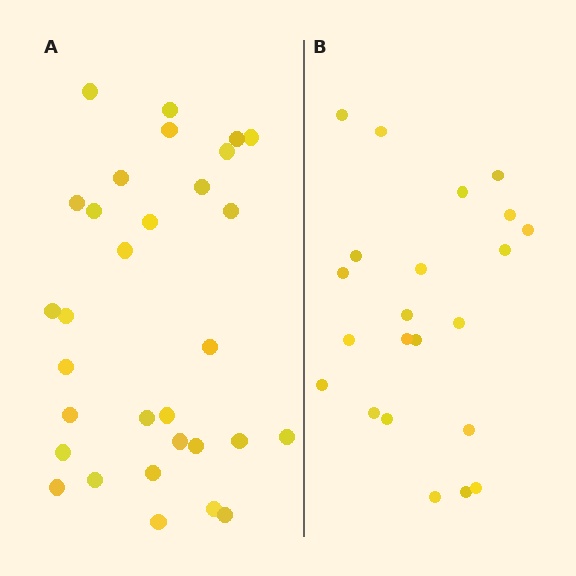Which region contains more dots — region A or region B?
Region A (the left region) has more dots.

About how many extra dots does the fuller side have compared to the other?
Region A has roughly 8 or so more dots than region B.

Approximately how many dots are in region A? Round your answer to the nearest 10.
About 30 dots. (The exact count is 31, which rounds to 30.)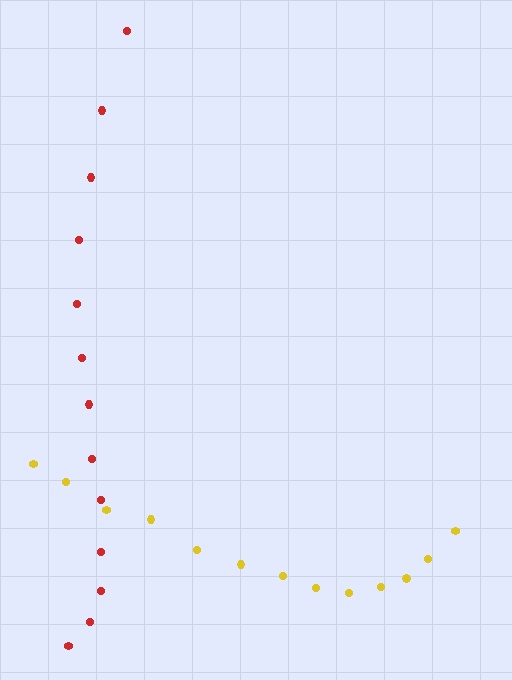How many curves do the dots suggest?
There are 2 distinct paths.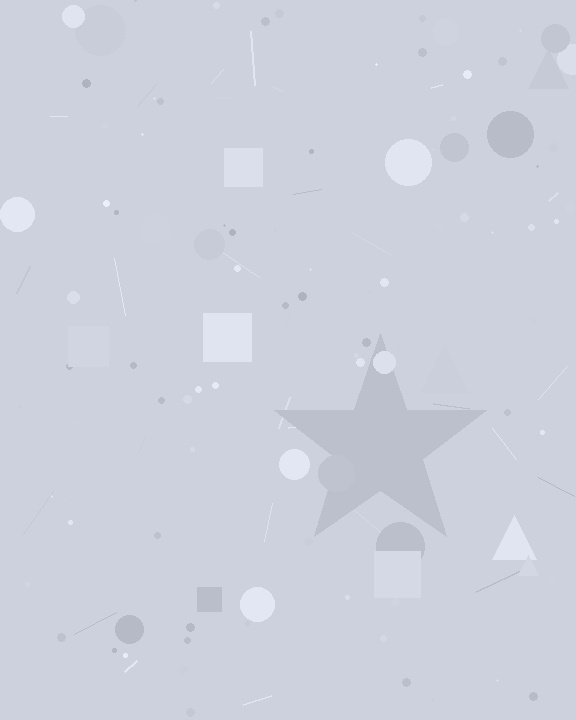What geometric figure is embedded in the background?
A star is embedded in the background.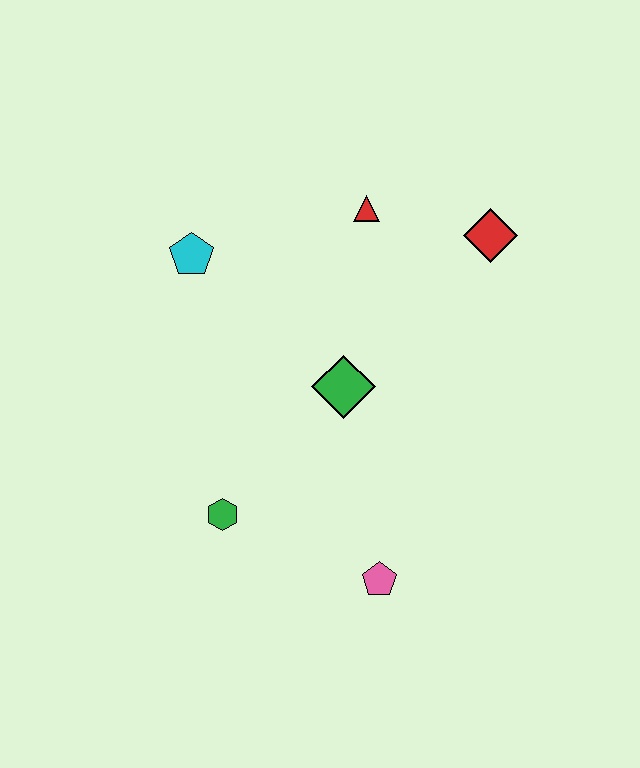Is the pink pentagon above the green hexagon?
No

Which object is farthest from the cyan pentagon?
The pink pentagon is farthest from the cyan pentagon.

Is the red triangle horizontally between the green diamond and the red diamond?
Yes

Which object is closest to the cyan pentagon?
The red triangle is closest to the cyan pentagon.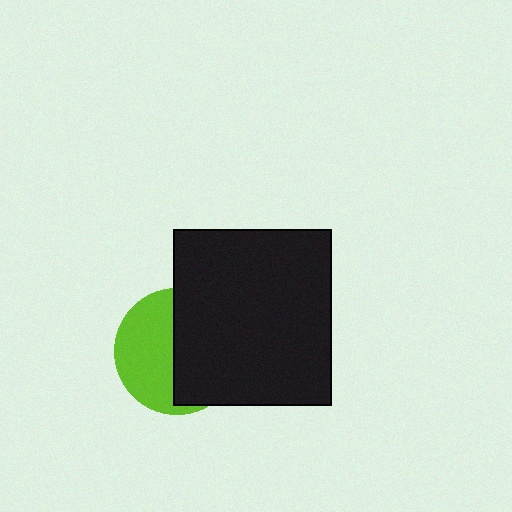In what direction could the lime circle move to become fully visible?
The lime circle could move left. That would shift it out from behind the black rectangle entirely.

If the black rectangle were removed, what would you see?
You would see the complete lime circle.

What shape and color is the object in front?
The object in front is a black rectangle.